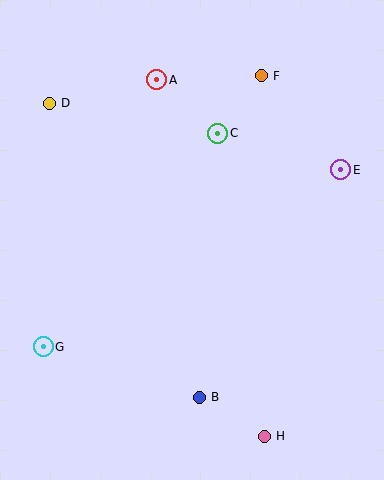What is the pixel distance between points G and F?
The distance between G and F is 348 pixels.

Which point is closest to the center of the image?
Point C at (218, 133) is closest to the center.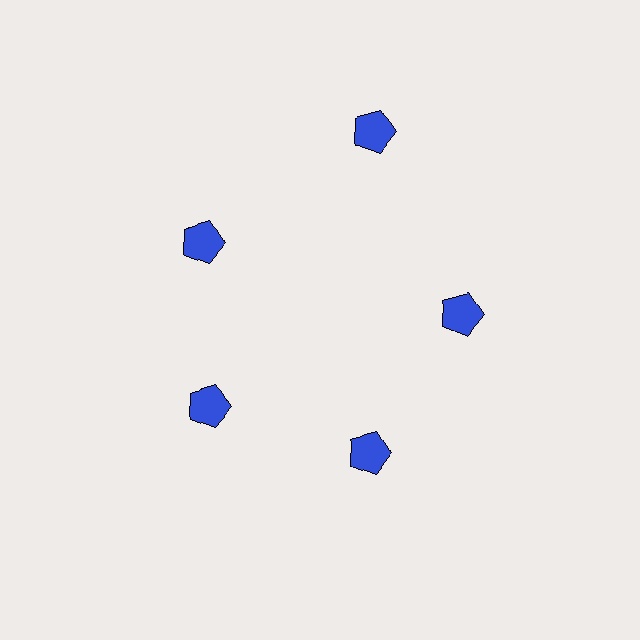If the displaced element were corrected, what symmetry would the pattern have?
It would have 5-fold rotational symmetry — the pattern would map onto itself every 72 degrees.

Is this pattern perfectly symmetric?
No. The 5 blue pentagons are arranged in a ring, but one element near the 1 o'clock position is pushed outward from the center, breaking the 5-fold rotational symmetry.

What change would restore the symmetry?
The symmetry would be restored by moving it inward, back onto the ring so that all 5 pentagons sit at equal angles and equal distance from the center.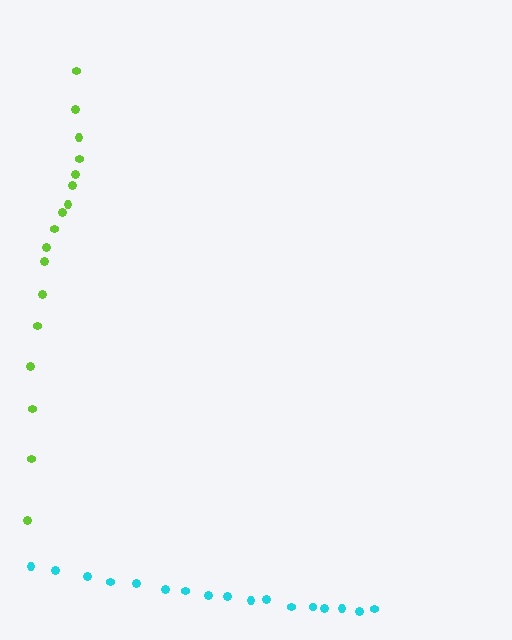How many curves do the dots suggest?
There are 2 distinct paths.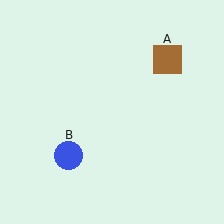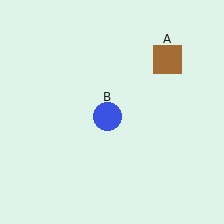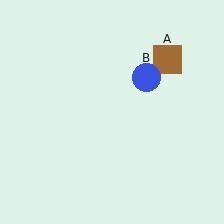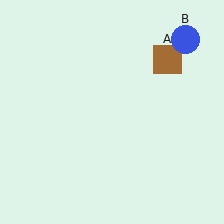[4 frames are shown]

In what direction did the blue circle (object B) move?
The blue circle (object B) moved up and to the right.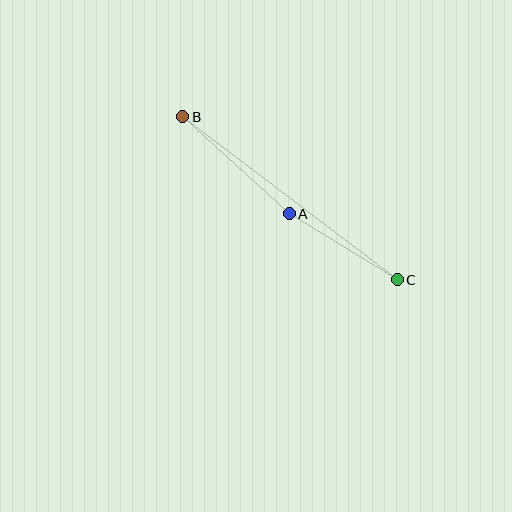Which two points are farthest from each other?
Points B and C are farthest from each other.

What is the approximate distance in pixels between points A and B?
The distance between A and B is approximately 144 pixels.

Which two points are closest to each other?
Points A and C are closest to each other.